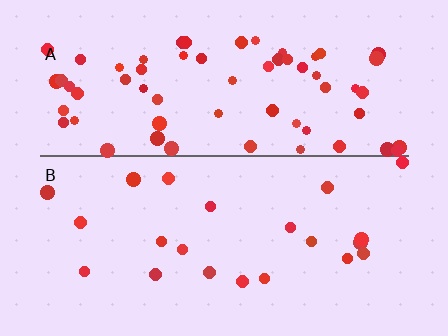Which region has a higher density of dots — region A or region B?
A (the top).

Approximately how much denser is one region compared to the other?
Approximately 3.1× — region A over region B.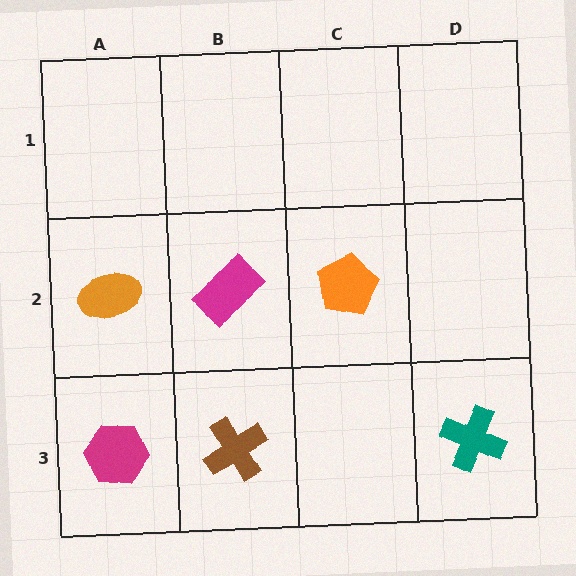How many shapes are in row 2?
3 shapes.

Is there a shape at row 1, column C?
No, that cell is empty.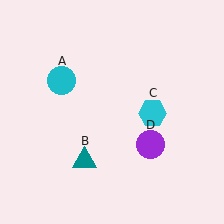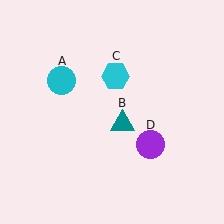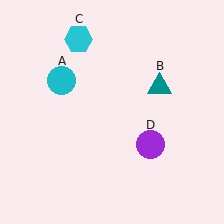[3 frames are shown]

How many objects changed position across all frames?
2 objects changed position: teal triangle (object B), cyan hexagon (object C).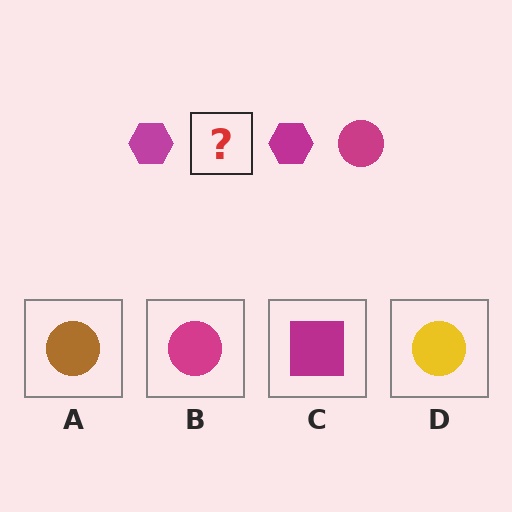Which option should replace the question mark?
Option B.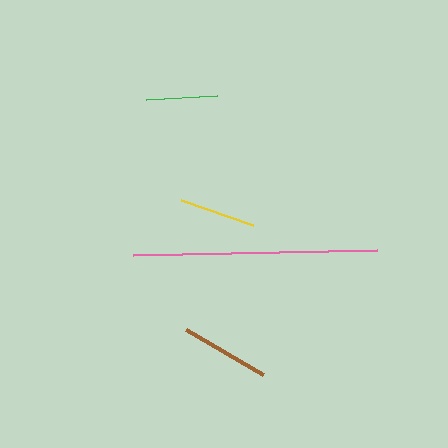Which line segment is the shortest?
The green line is the shortest at approximately 71 pixels.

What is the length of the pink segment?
The pink segment is approximately 245 pixels long.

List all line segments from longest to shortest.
From longest to shortest: pink, brown, yellow, green.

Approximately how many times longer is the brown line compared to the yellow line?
The brown line is approximately 1.2 times the length of the yellow line.